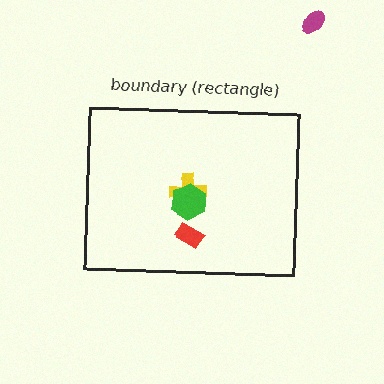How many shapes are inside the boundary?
3 inside, 1 outside.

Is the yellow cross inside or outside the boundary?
Inside.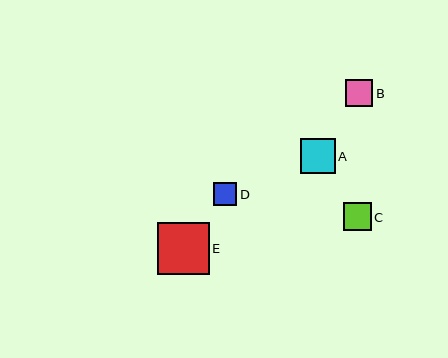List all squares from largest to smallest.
From largest to smallest: E, A, C, B, D.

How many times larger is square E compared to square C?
Square E is approximately 1.9 times the size of square C.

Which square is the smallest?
Square D is the smallest with a size of approximately 23 pixels.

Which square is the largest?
Square E is the largest with a size of approximately 52 pixels.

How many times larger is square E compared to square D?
Square E is approximately 2.3 times the size of square D.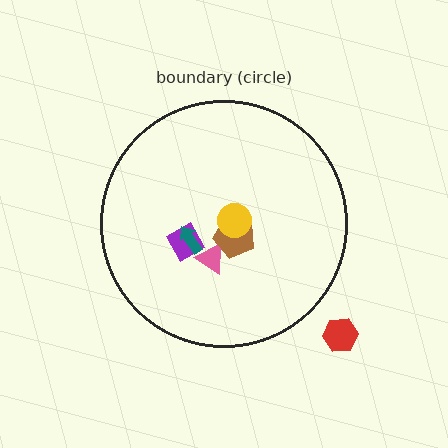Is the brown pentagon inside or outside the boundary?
Inside.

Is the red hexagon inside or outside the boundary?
Outside.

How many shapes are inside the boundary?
5 inside, 1 outside.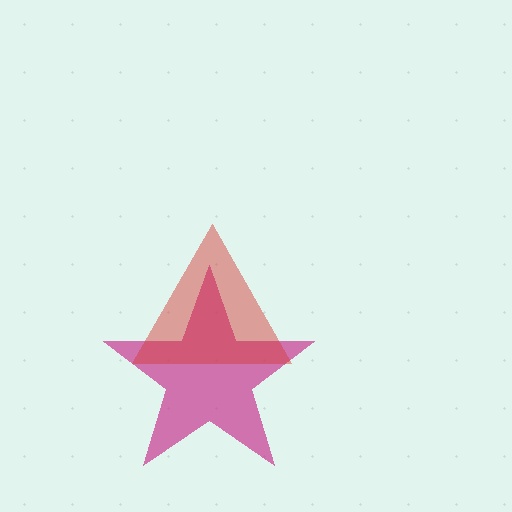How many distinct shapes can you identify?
There are 2 distinct shapes: a magenta star, a red triangle.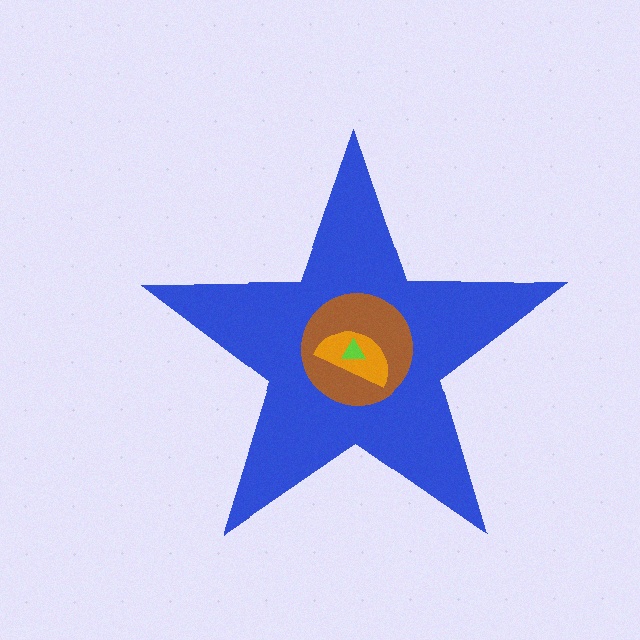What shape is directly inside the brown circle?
The orange semicircle.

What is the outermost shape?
The blue star.